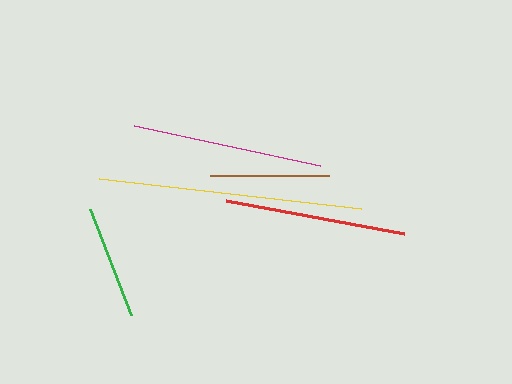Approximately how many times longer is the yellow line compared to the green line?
The yellow line is approximately 2.3 times the length of the green line.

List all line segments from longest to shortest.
From longest to shortest: yellow, magenta, red, brown, green.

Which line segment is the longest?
The yellow line is the longest at approximately 263 pixels.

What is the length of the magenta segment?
The magenta segment is approximately 190 pixels long.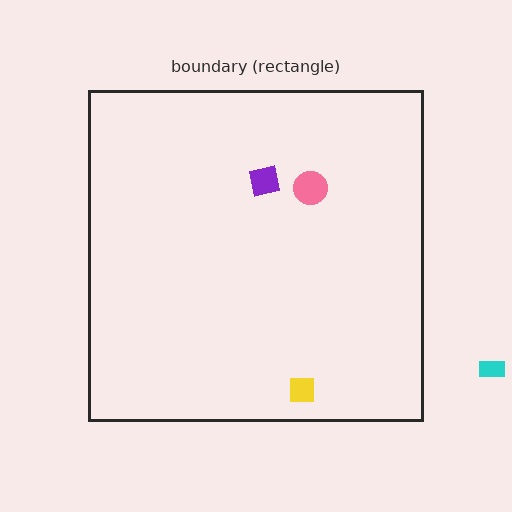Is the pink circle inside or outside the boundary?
Inside.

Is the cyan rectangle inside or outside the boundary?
Outside.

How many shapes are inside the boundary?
3 inside, 1 outside.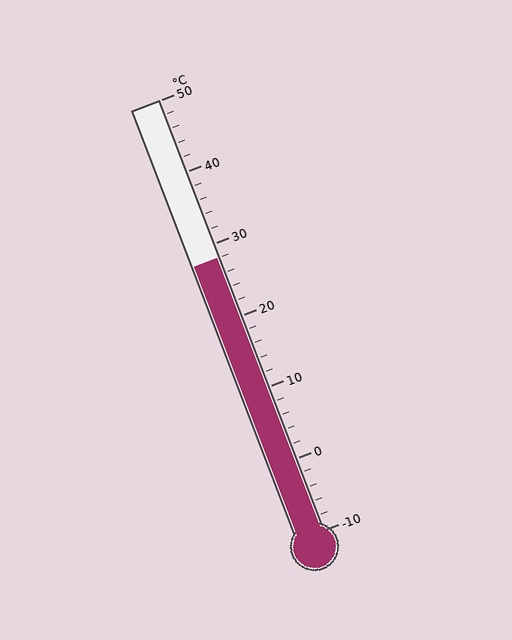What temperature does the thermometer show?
The thermometer shows approximately 28°C.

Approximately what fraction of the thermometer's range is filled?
The thermometer is filled to approximately 65% of its range.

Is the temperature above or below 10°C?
The temperature is above 10°C.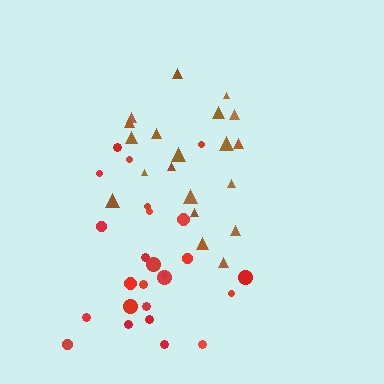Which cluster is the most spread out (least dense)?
Red.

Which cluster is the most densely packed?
Brown.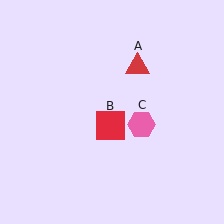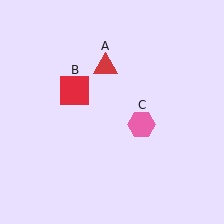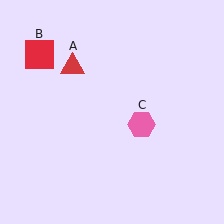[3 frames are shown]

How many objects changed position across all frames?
2 objects changed position: red triangle (object A), red square (object B).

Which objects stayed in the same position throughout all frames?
Pink hexagon (object C) remained stationary.